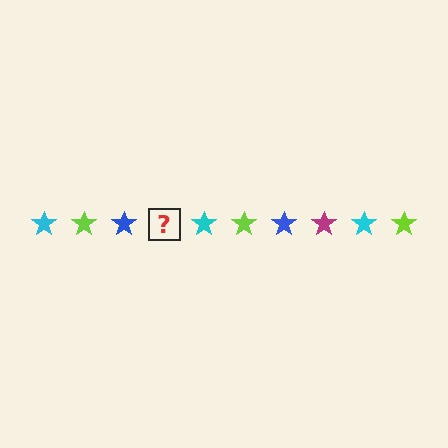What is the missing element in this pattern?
The missing element is a magenta star.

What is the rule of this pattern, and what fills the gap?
The rule is that the pattern cycles through cyan, lime, blue, magenta stars. The gap should be filled with a magenta star.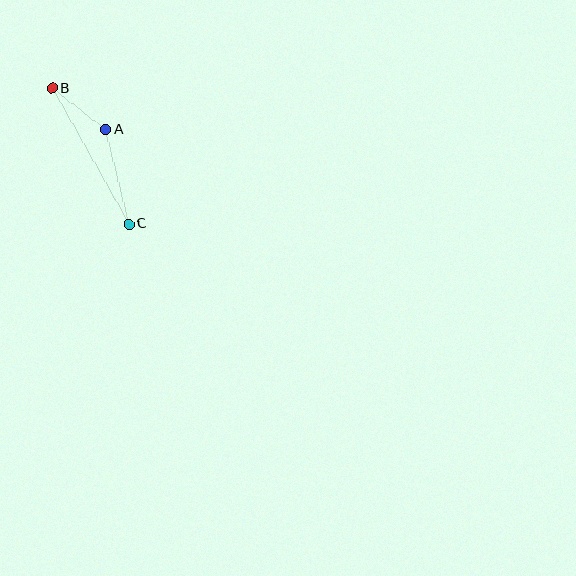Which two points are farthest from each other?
Points B and C are farthest from each other.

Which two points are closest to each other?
Points A and B are closest to each other.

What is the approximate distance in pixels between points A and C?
The distance between A and C is approximately 97 pixels.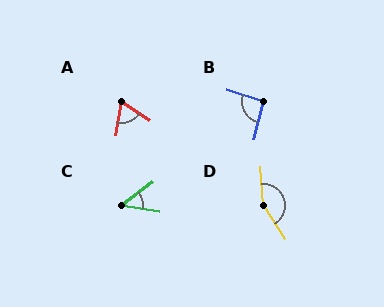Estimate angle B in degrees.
Approximately 93 degrees.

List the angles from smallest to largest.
C (45°), A (65°), B (93°), D (152°).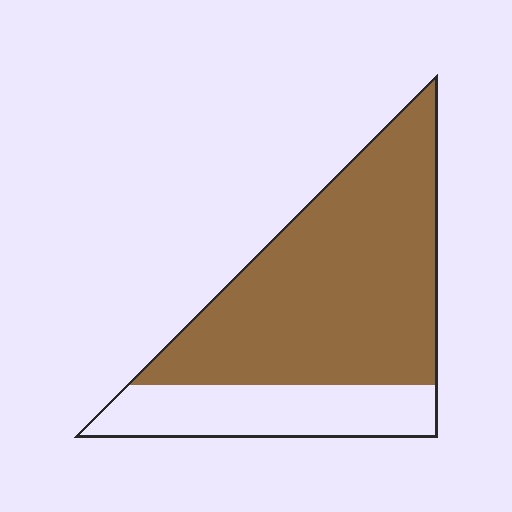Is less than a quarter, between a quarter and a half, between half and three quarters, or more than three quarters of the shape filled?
Between half and three quarters.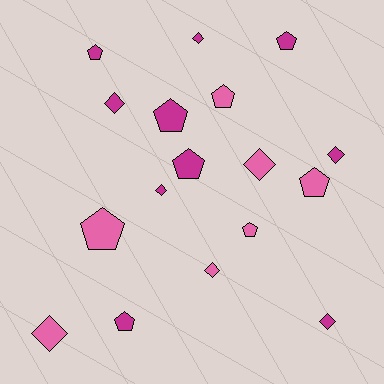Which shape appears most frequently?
Pentagon, with 9 objects.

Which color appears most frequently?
Magenta, with 10 objects.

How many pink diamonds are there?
There are 3 pink diamonds.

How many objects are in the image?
There are 17 objects.